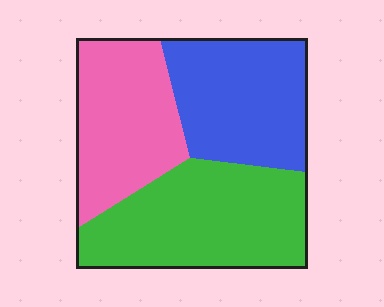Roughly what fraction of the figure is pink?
Pink covers 30% of the figure.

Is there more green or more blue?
Green.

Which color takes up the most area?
Green, at roughly 40%.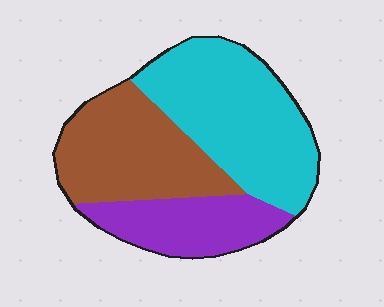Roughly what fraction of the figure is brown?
Brown takes up about one third (1/3) of the figure.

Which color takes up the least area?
Purple, at roughly 20%.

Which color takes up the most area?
Cyan, at roughly 45%.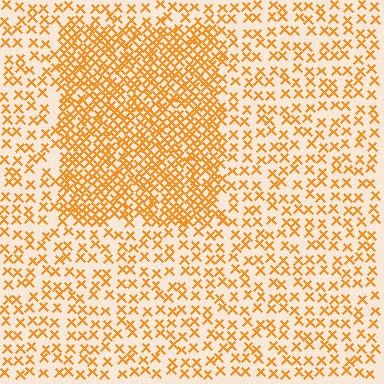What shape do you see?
I see a rectangle.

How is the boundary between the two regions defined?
The boundary is defined by a change in element density (approximately 2.3x ratio). All elements are the same color, size, and shape.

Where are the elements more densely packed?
The elements are more densely packed inside the rectangle boundary.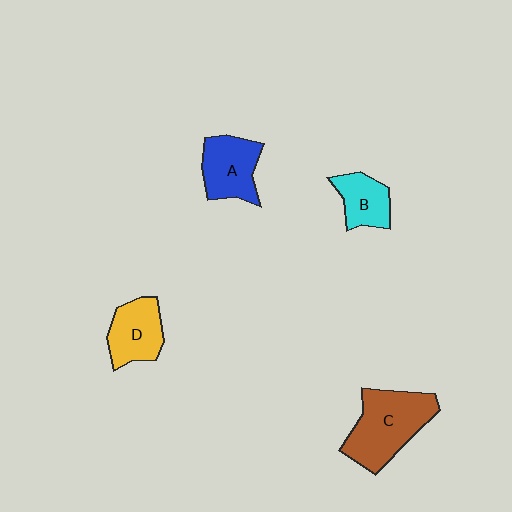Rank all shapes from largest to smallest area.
From largest to smallest: C (brown), A (blue), D (yellow), B (cyan).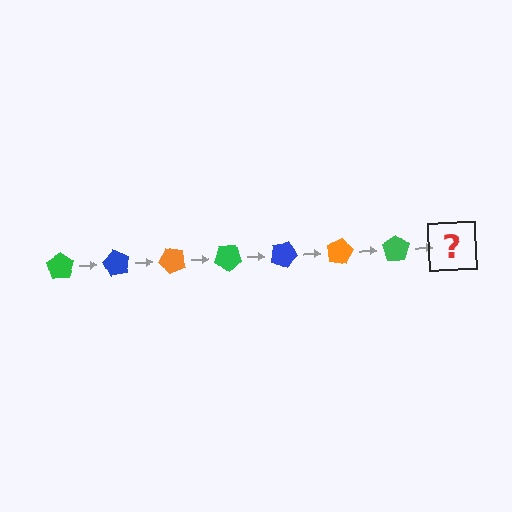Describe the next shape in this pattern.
It should be a blue pentagon, rotated 420 degrees from the start.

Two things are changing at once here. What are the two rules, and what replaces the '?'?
The two rules are that it rotates 60 degrees each step and the color cycles through green, blue, and orange. The '?' should be a blue pentagon, rotated 420 degrees from the start.